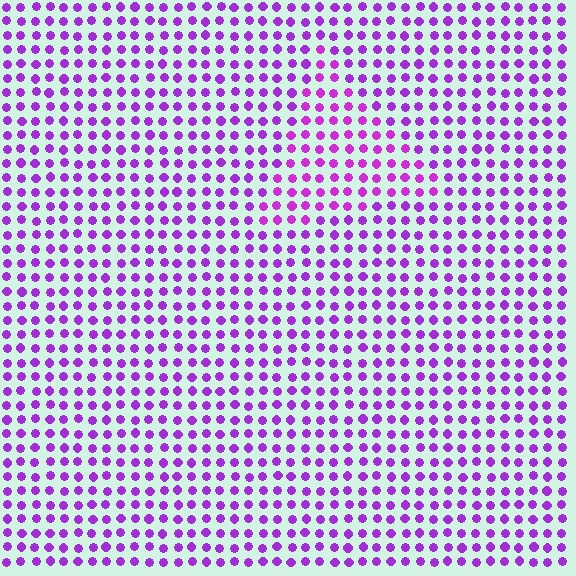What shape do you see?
I see a triangle.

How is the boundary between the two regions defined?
The boundary is defined purely by a slight shift in hue (about 17 degrees). Spacing, size, and orientation are identical on both sides.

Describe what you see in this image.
The image is filled with small purple elements in a uniform arrangement. A triangle-shaped region is visible where the elements are tinted to a slightly different hue, forming a subtle color boundary.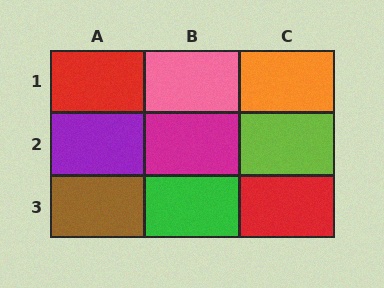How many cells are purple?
1 cell is purple.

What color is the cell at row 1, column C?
Orange.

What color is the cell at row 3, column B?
Green.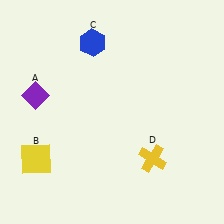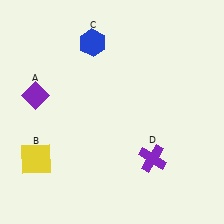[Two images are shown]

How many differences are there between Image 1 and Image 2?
There is 1 difference between the two images.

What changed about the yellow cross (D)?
In Image 1, D is yellow. In Image 2, it changed to purple.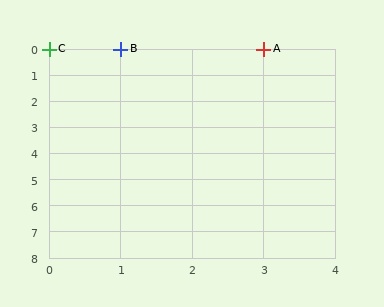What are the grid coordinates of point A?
Point A is at grid coordinates (3, 0).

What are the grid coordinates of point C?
Point C is at grid coordinates (0, 0).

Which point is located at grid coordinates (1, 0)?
Point B is at (1, 0).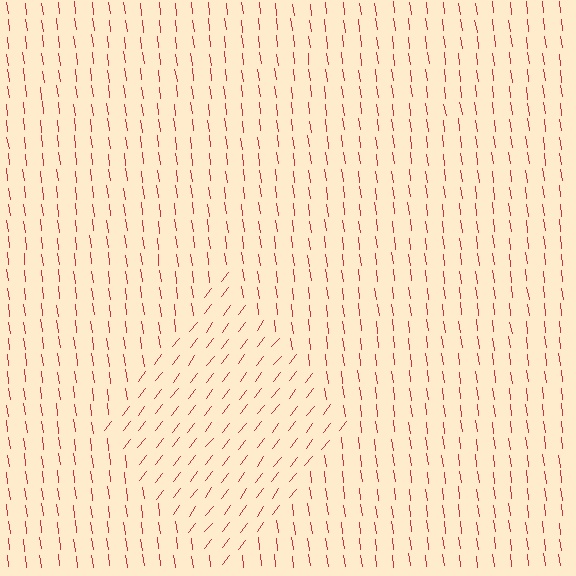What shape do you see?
I see a diamond.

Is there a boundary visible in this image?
Yes, there is a texture boundary formed by a change in line orientation.